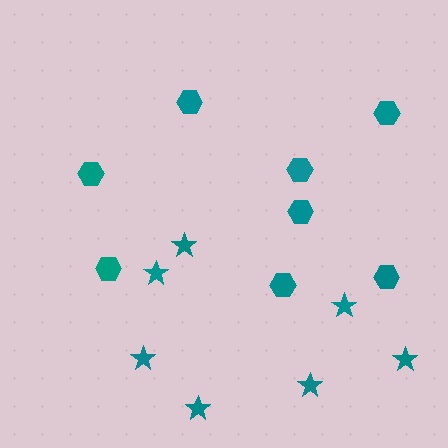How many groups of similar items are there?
There are 2 groups: one group of hexagons (8) and one group of stars (7).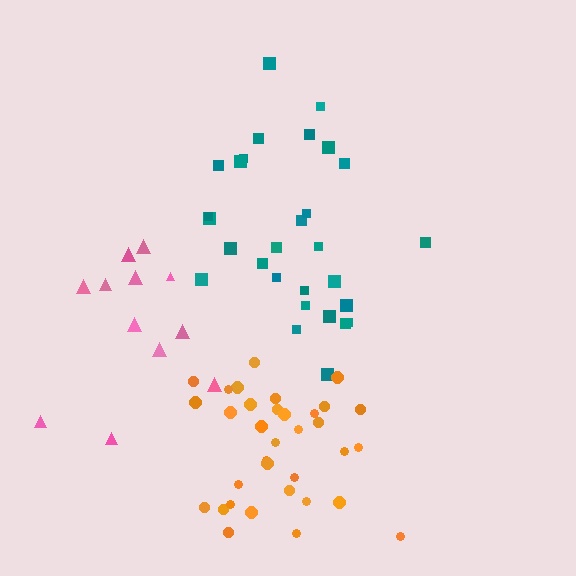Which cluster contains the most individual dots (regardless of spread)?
Orange (34).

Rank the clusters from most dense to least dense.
orange, teal, pink.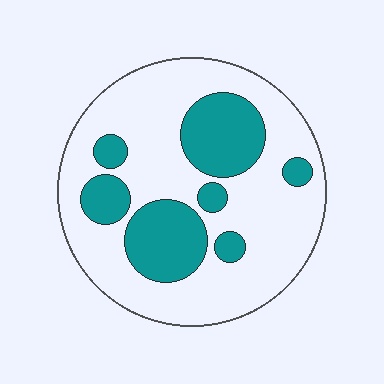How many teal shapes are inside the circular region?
7.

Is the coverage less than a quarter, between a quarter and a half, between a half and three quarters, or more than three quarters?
Between a quarter and a half.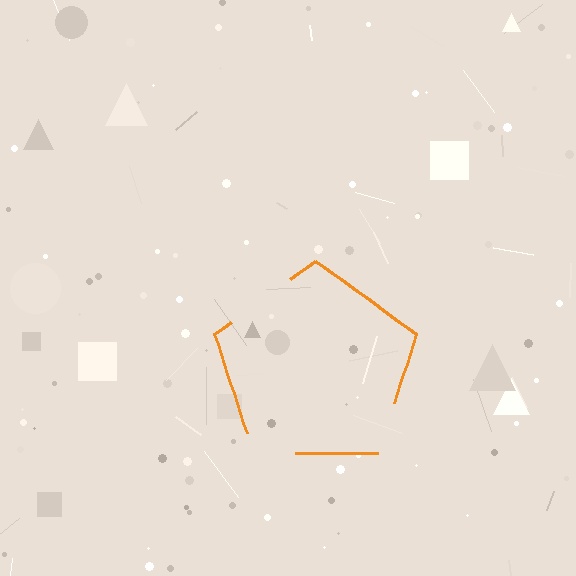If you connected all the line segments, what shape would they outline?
They would outline a pentagon.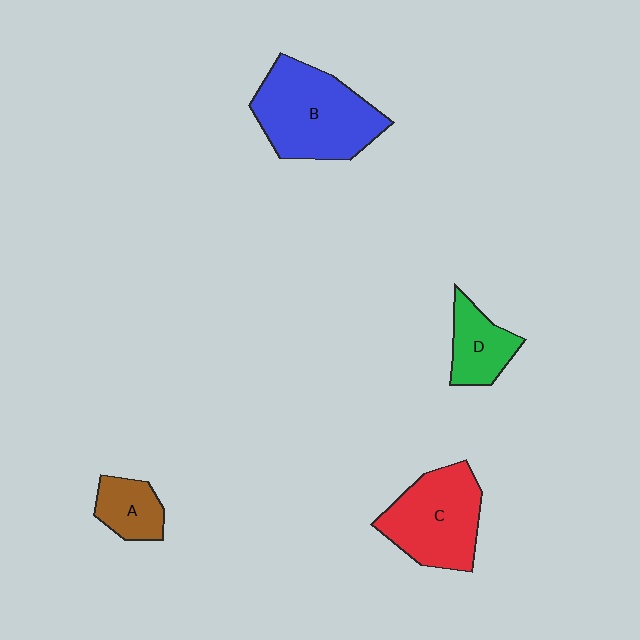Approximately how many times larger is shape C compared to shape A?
Approximately 2.2 times.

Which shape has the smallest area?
Shape A (brown).